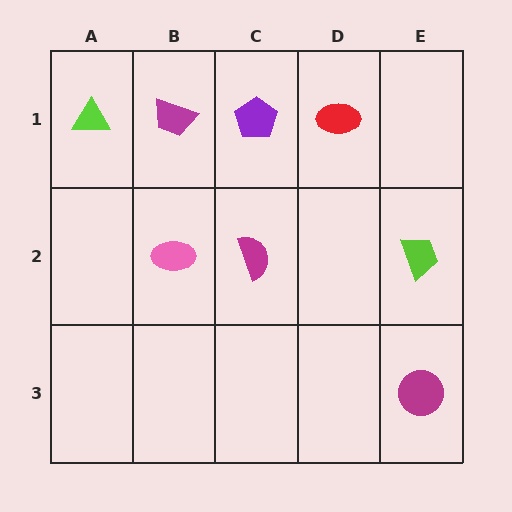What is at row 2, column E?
A lime trapezoid.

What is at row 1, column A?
A lime triangle.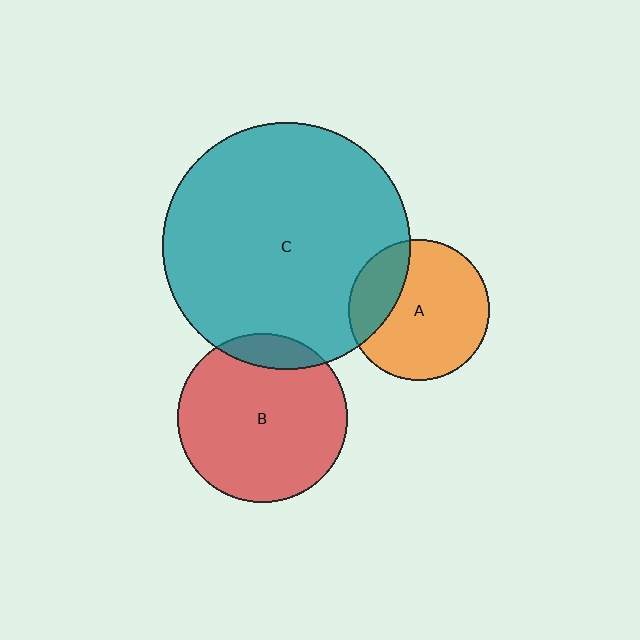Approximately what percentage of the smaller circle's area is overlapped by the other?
Approximately 25%.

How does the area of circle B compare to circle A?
Approximately 1.4 times.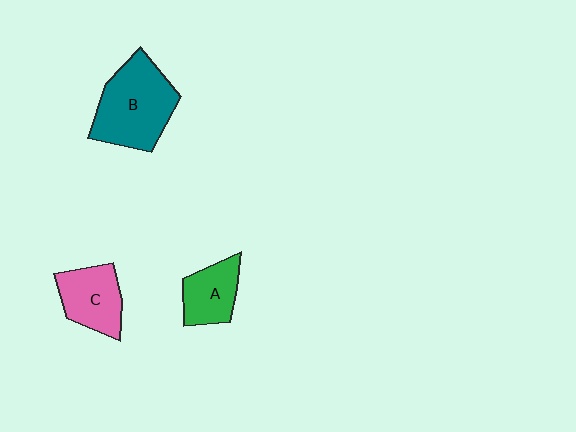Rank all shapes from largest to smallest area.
From largest to smallest: B (teal), C (pink), A (green).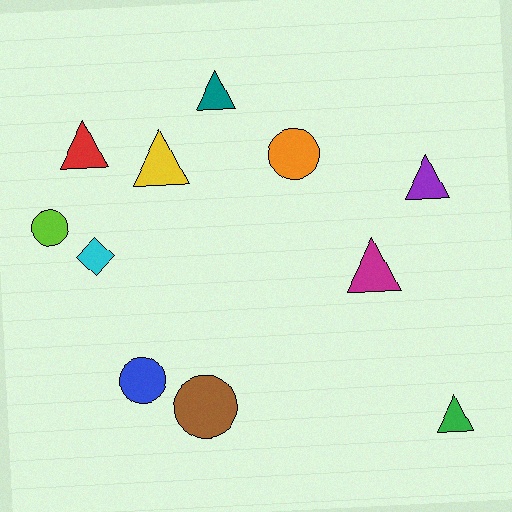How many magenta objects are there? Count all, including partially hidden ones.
There is 1 magenta object.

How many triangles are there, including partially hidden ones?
There are 6 triangles.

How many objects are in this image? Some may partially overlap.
There are 11 objects.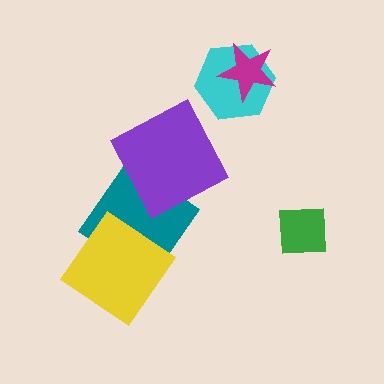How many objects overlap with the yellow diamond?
1 object overlaps with the yellow diamond.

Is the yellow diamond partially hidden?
No, no other shape covers it.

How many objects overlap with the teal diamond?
2 objects overlap with the teal diamond.